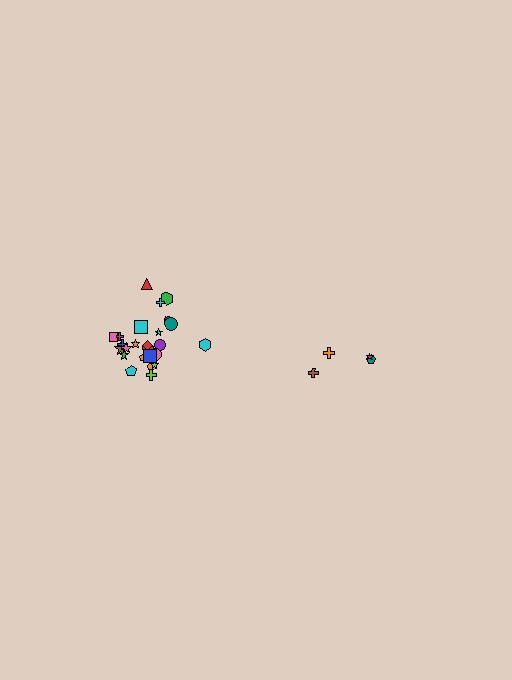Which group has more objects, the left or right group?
The left group.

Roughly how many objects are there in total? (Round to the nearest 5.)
Roughly 30 objects in total.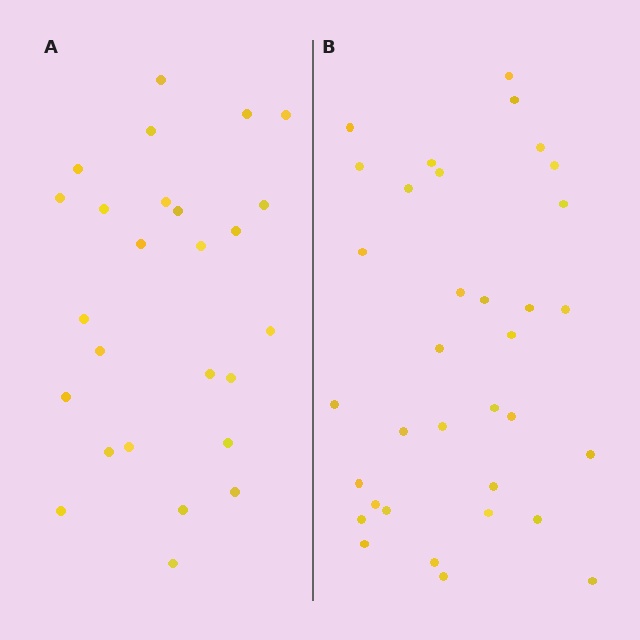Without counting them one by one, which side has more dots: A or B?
Region B (the right region) has more dots.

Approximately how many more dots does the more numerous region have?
Region B has roughly 8 or so more dots than region A.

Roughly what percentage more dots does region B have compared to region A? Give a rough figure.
About 30% more.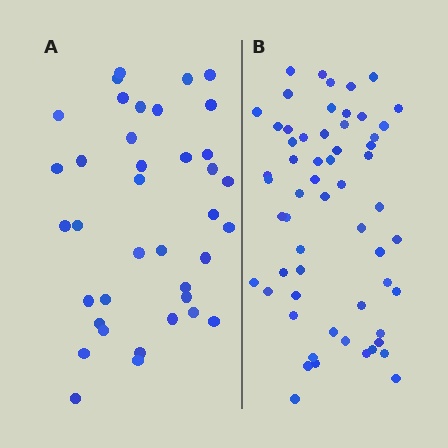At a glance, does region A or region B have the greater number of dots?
Region B (the right region) has more dots.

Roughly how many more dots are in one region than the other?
Region B has approximately 20 more dots than region A.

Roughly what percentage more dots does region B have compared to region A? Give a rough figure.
About 55% more.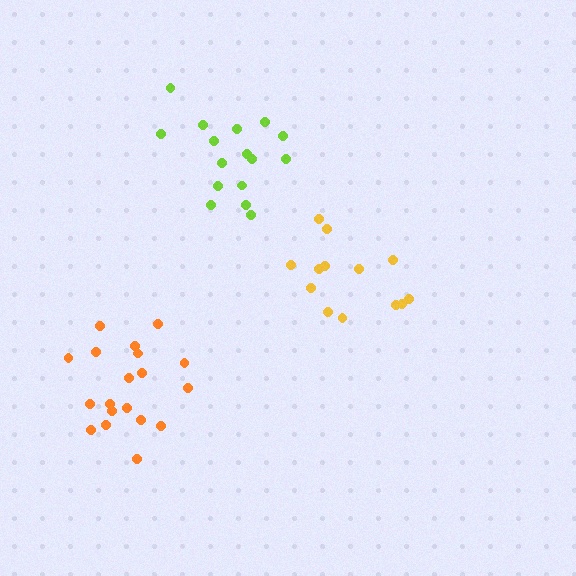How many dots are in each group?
Group 1: 16 dots, Group 2: 13 dots, Group 3: 19 dots (48 total).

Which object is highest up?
The lime cluster is topmost.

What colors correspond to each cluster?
The clusters are colored: lime, yellow, orange.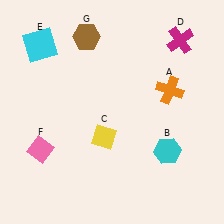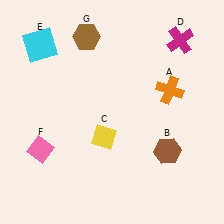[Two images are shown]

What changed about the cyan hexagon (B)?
In Image 1, B is cyan. In Image 2, it changed to brown.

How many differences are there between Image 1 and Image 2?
There is 1 difference between the two images.